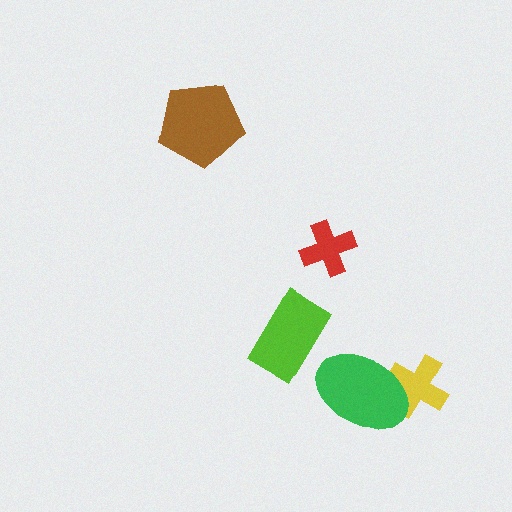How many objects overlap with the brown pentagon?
0 objects overlap with the brown pentagon.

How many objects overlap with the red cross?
0 objects overlap with the red cross.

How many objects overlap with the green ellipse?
1 object overlaps with the green ellipse.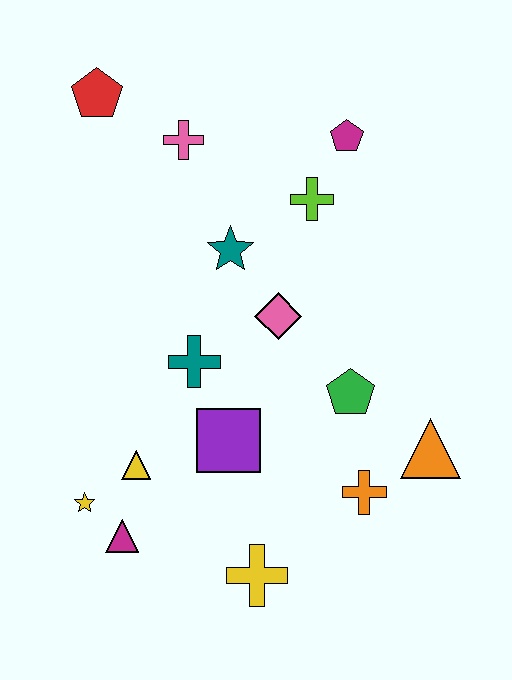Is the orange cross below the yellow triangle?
Yes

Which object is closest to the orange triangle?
The orange cross is closest to the orange triangle.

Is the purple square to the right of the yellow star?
Yes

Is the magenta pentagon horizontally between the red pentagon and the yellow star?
No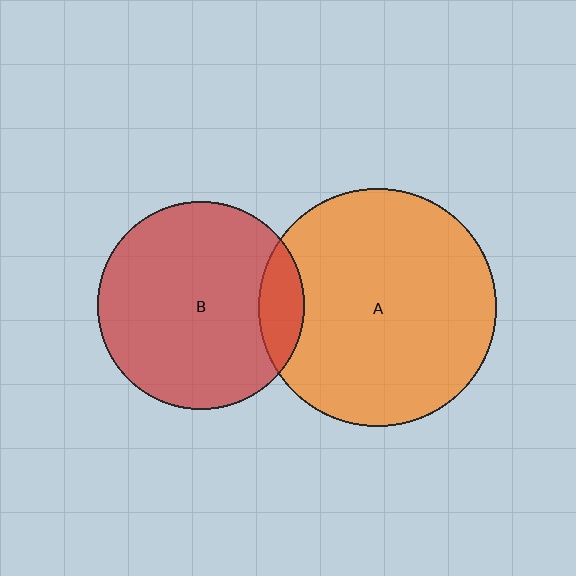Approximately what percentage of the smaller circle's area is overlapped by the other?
Approximately 15%.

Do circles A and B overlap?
Yes.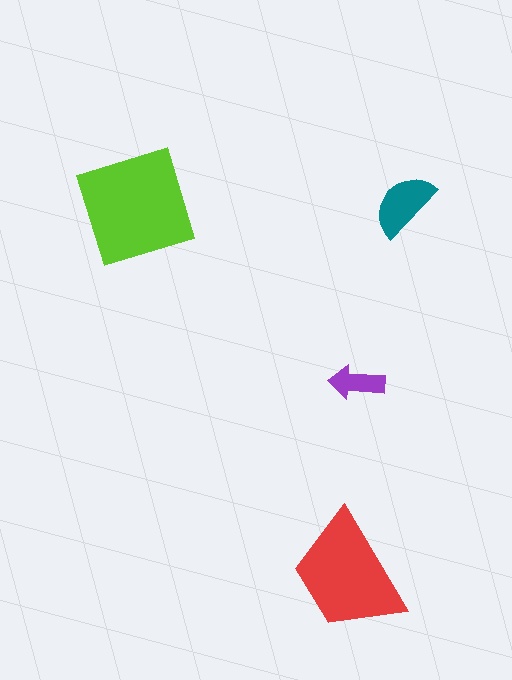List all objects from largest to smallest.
The lime square, the red trapezoid, the teal semicircle, the purple arrow.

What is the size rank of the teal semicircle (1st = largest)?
3rd.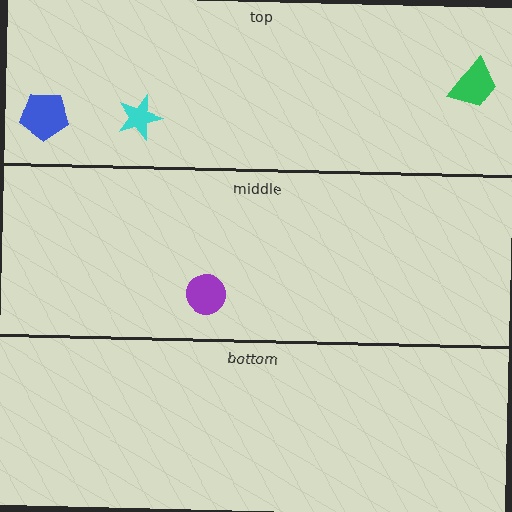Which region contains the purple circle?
The middle region.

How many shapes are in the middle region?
1.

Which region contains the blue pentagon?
The top region.